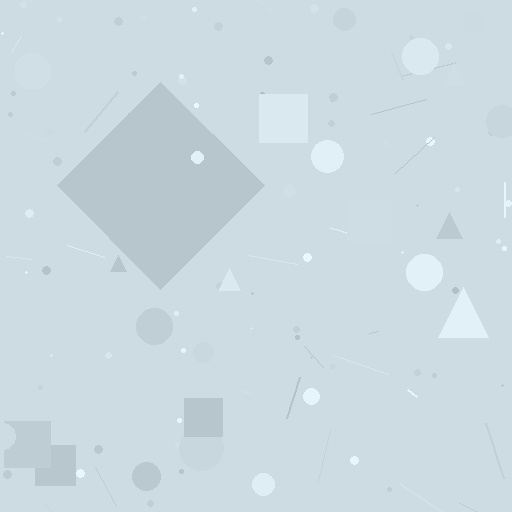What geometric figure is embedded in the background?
A diamond is embedded in the background.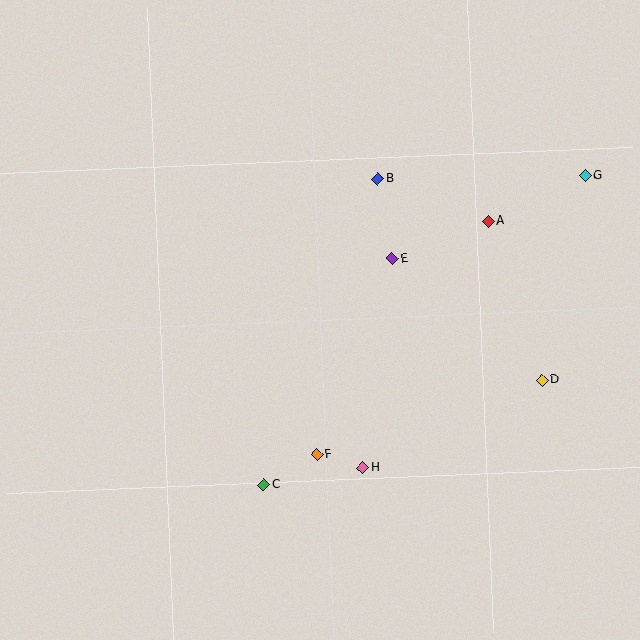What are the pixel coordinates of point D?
Point D is at (542, 380).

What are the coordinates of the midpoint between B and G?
The midpoint between B and G is at (482, 177).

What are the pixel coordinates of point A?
Point A is at (488, 221).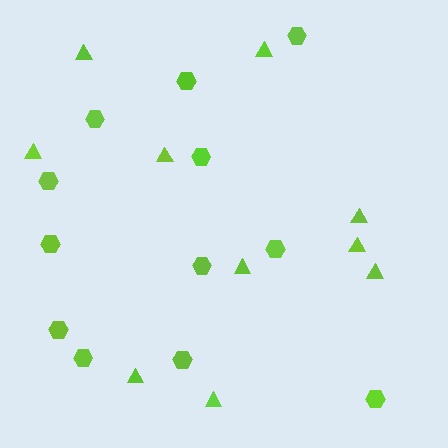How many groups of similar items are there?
There are 2 groups: one group of hexagons (12) and one group of triangles (10).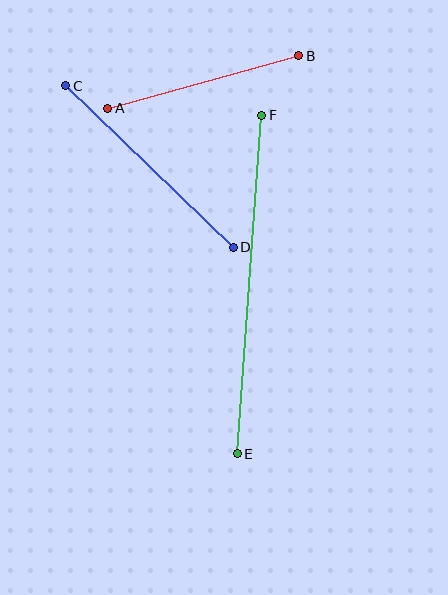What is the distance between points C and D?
The distance is approximately 233 pixels.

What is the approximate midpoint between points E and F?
The midpoint is at approximately (250, 284) pixels.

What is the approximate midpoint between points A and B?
The midpoint is at approximately (203, 82) pixels.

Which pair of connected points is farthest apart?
Points E and F are farthest apart.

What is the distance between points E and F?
The distance is approximately 339 pixels.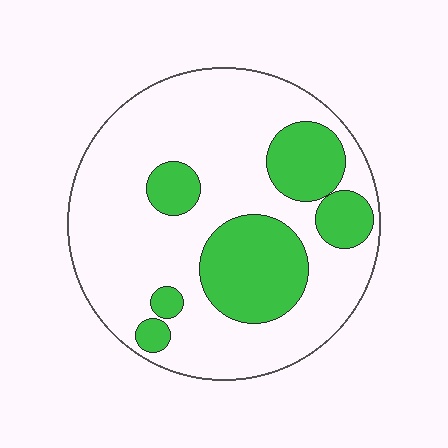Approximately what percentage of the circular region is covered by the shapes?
Approximately 30%.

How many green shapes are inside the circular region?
6.